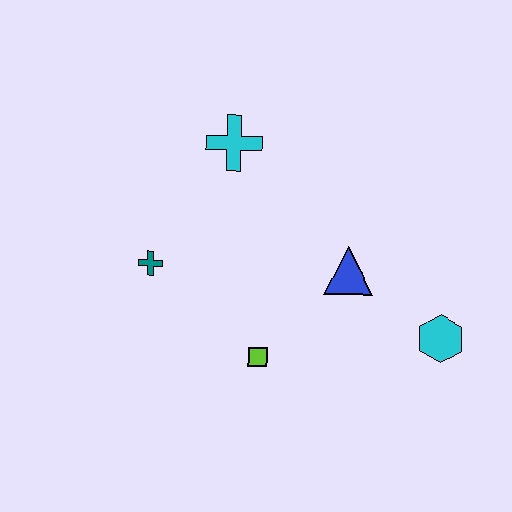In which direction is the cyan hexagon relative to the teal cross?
The cyan hexagon is to the right of the teal cross.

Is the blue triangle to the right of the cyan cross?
Yes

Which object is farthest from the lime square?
The cyan cross is farthest from the lime square.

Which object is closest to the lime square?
The blue triangle is closest to the lime square.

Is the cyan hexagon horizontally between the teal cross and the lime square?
No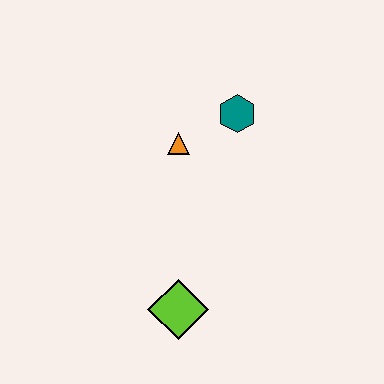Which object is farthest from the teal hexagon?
The lime diamond is farthest from the teal hexagon.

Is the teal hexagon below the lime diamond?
No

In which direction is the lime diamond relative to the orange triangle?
The lime diamond is below the orange triangle.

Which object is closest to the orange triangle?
The teal hexagon is closest to the orange triangle.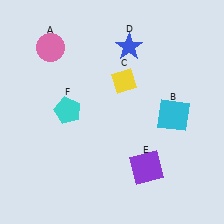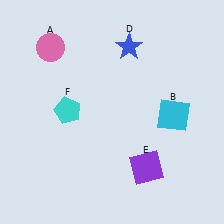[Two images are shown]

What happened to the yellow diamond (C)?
The yellow diamond (C) was removed in Image 2. It was in the top-right area of Image 1.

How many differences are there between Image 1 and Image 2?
There is 1 difference between the two images.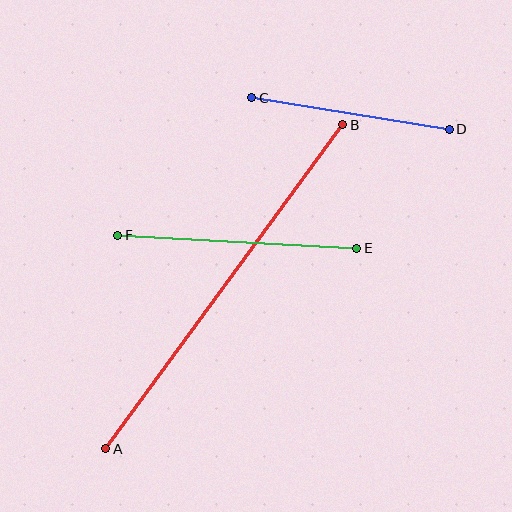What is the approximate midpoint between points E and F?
The midpoint is at approximately (237, 242) pixels.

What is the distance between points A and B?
The distance is approximately 401 pixels.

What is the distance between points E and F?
The distance is approximately 240 pixels.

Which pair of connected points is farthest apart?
Points A and B are farthest apart.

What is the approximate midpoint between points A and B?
The midpoint is at approximately (224, 287) pixels.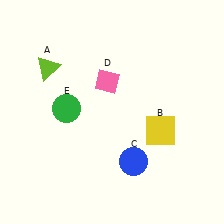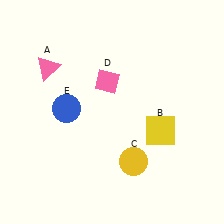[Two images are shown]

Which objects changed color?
A changed from lime to pink. C changed from blue to yellow. E changed from green to blue.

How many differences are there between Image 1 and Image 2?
There are 3 differences between the two images.